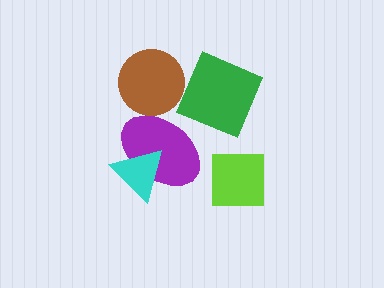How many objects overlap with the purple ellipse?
2 objects overlap with the purple ellipse.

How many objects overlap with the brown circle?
1 object overlaps with the brown circle.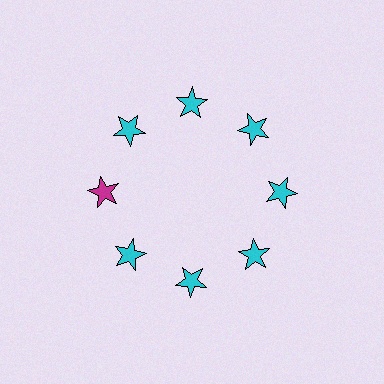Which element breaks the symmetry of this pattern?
The magenta star at roughly the 9 o'clock position breaks the symmetry. All other shapes are cyan stars.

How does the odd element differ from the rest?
It has a different color: magenta instead of cyan.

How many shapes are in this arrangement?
There are 8 shapes arranged in a ring pattern.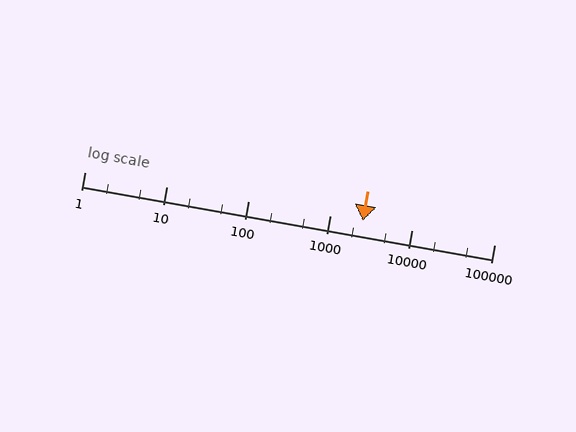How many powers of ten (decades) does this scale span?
The scale spans 5 decades, from 1 to 100000.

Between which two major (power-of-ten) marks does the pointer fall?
The pointer is between 1000 and 10000.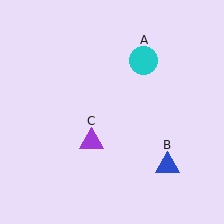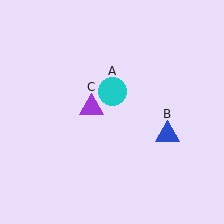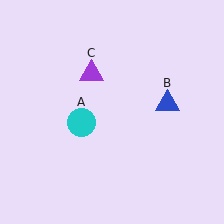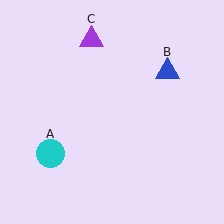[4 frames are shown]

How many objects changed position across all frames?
3 objects changed position: cyan circle (object A), blue triangle (object B), purple triangle (object C).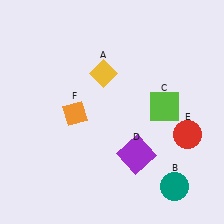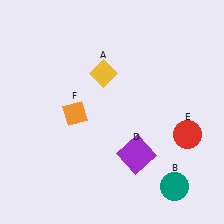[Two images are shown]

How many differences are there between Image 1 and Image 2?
There is 1 difference between the two images.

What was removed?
The lime square (C) was removed in Image 2.